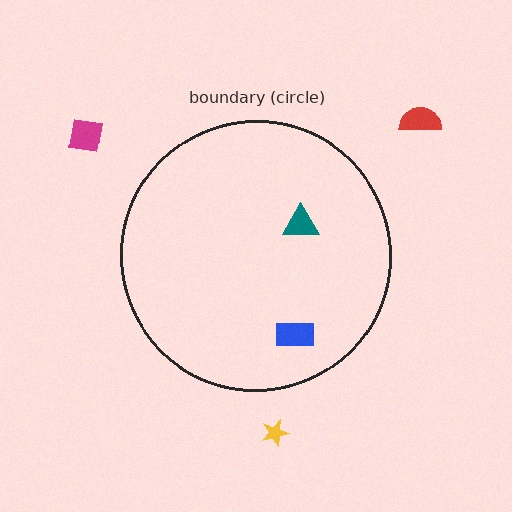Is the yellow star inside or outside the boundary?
Outside.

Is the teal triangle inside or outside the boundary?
Inside.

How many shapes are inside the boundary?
2 inside, 3 outside.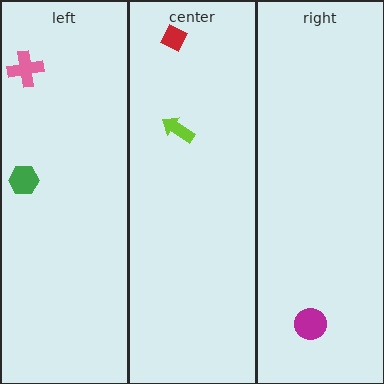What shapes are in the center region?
The red diamond, the lime arrow.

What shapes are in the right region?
The magenta circle.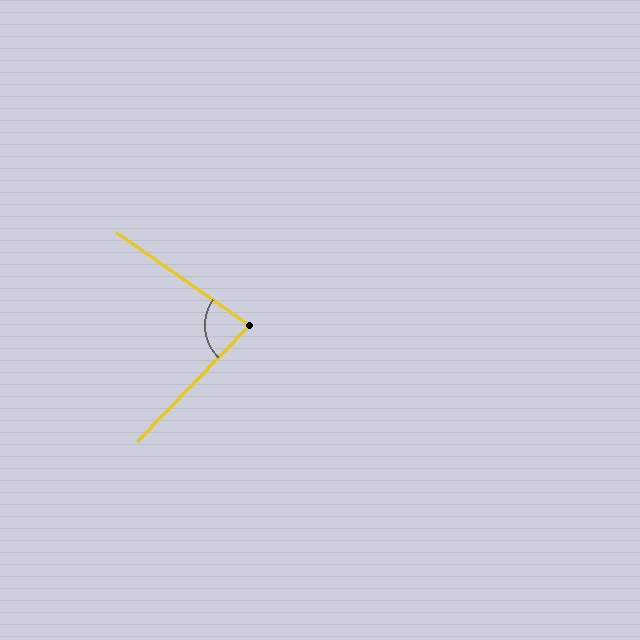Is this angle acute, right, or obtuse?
It is acute.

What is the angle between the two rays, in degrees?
Approximately 81 degrees.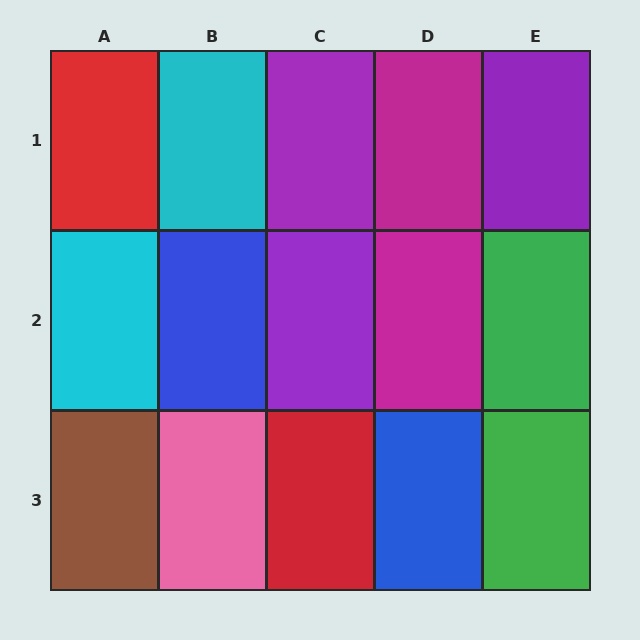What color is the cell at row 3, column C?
Red.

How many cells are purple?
3 cells are purple.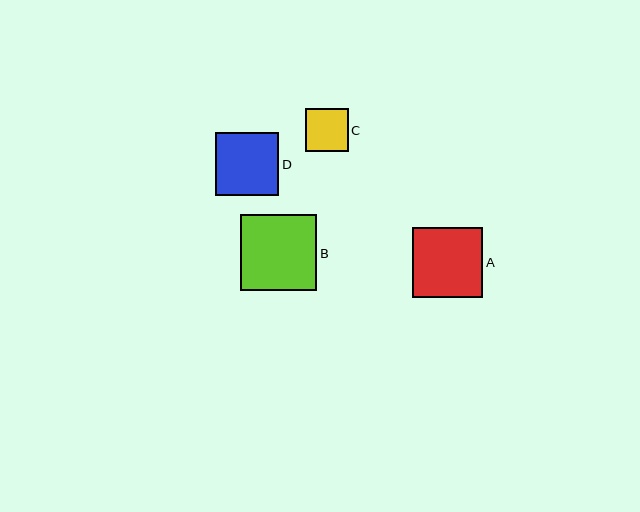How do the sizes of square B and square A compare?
Square B and square A are approximately the same size.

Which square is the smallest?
Square C is the smallest with a size of approximately 43 pixels.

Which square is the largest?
Square B is the largest with a size of approximately 77 pixels.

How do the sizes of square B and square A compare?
Square B and square A are approximately the same size.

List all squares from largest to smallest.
From largest to smallest: B, A, D, C.